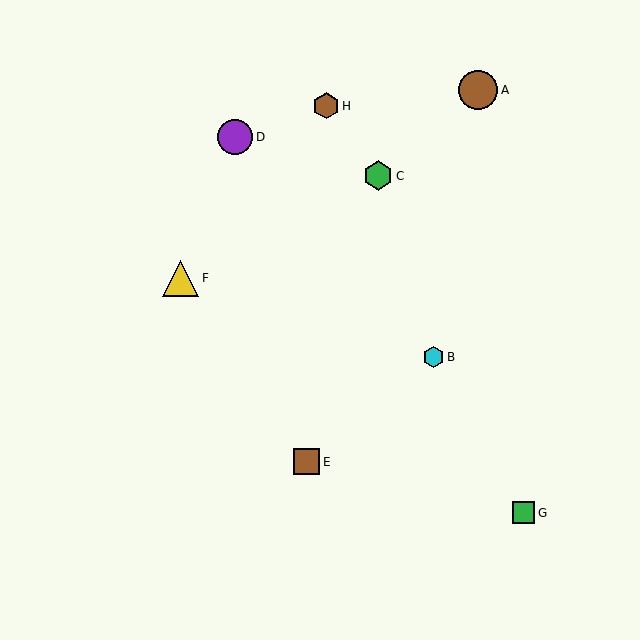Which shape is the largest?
The brown circle (labeled A) is the largest.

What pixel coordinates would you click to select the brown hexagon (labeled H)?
Click at (326, 106) to select the brown hexagon H.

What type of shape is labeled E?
Shape E is a brown square.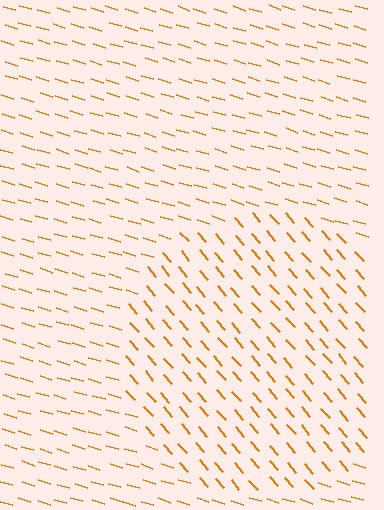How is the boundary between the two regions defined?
The boundary is defined purely by a change in line orientation (approximately 32 degrees difference). All lines are the same color and thickness.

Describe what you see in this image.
The image is filled with small orange line segments. A circle region in the image has lines oriented differently from the surrounding lines, creating a visible texture boundary.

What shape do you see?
I see a circle.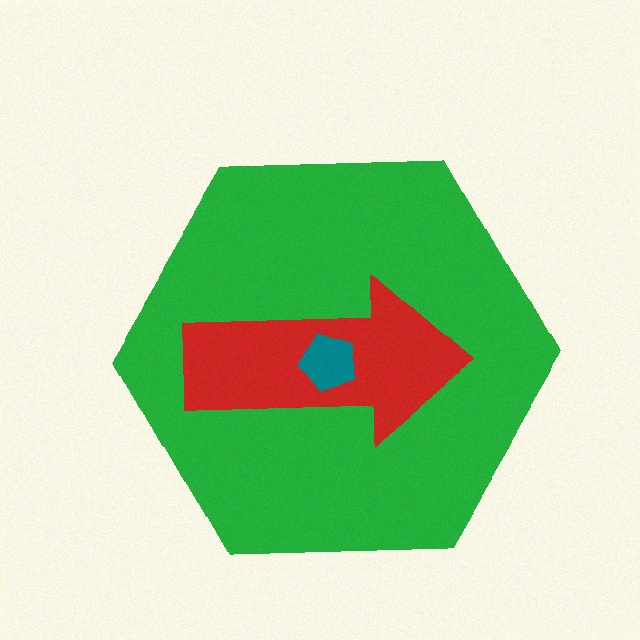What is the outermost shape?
The green hexagon.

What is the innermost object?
The teal pentagon.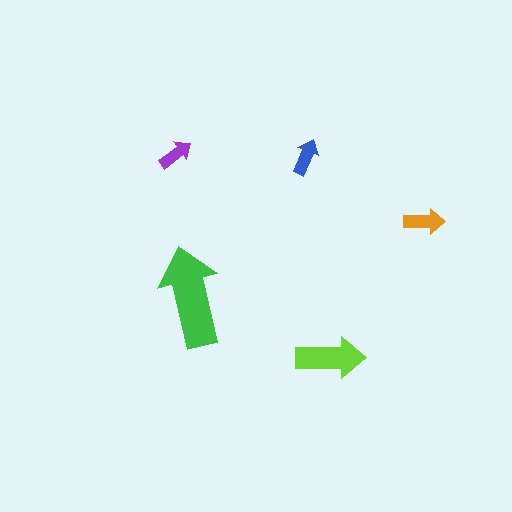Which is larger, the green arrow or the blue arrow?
The green one.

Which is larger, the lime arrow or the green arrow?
The green one.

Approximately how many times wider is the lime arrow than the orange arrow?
About 1.5 times wider.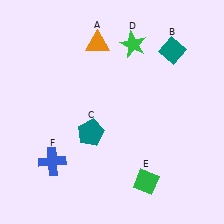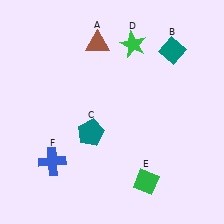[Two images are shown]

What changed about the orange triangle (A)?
In Image 1, A is orange. In Image 2, it changed to brown.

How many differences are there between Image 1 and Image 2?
There is 1 difference between the two images.